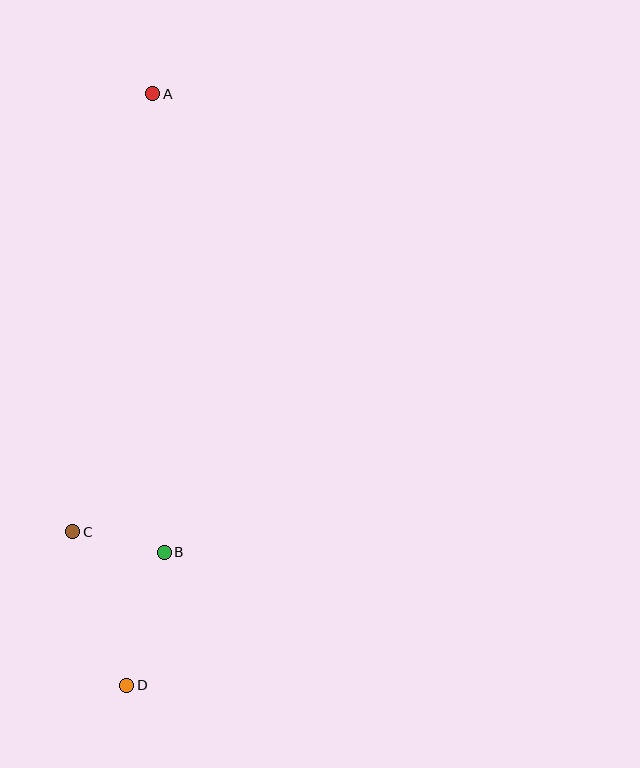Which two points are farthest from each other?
Points A and D are farthest from each other.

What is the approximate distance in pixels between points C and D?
The distance between C and D is approximately 163 pixels.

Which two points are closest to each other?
Points B and C are closest to each other.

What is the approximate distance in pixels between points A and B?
The distance between A and B is approximately 459 pixels.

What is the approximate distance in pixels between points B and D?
The distance between B and D is approximately 138 pixels.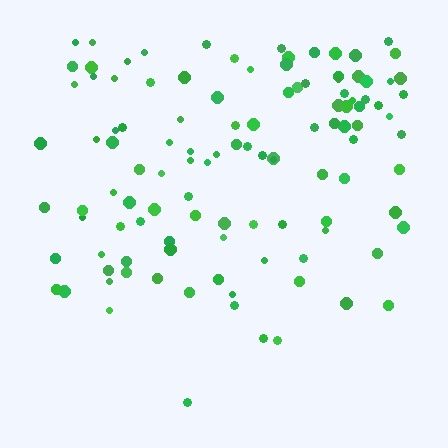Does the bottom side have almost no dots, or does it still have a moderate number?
Still a moderate number, just noticeably fewer than the top.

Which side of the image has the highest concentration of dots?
The top.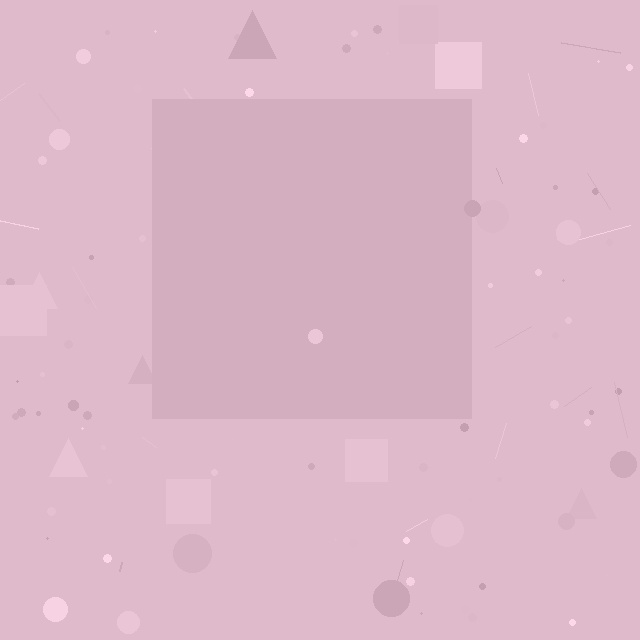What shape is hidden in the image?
A square is hidden in the image.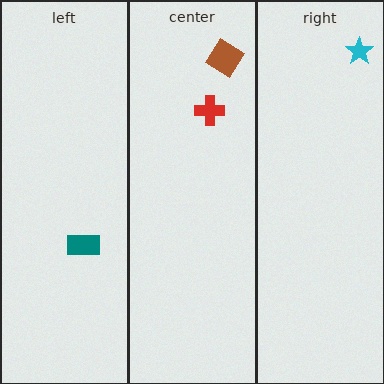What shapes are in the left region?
The teal rectangle.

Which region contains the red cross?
The center region.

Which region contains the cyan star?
The right region.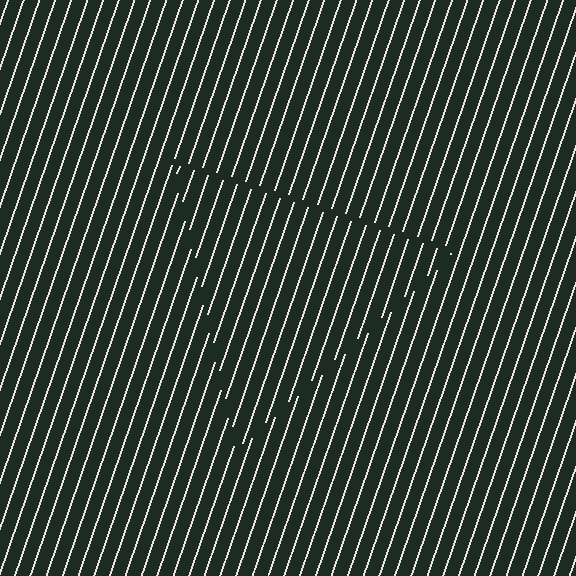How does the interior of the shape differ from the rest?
The interior of the shape contains the same grating, shifted by half a period — the contour is defined by the phase discontinuity where line-ends from the inner and outer gratings abut.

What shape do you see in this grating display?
An illusory triangle. The interior of the shape contains the same grating, shifted by half a period — the contour is defined by the phase discontinuity where line-ends from the inner and outer gratings abut.